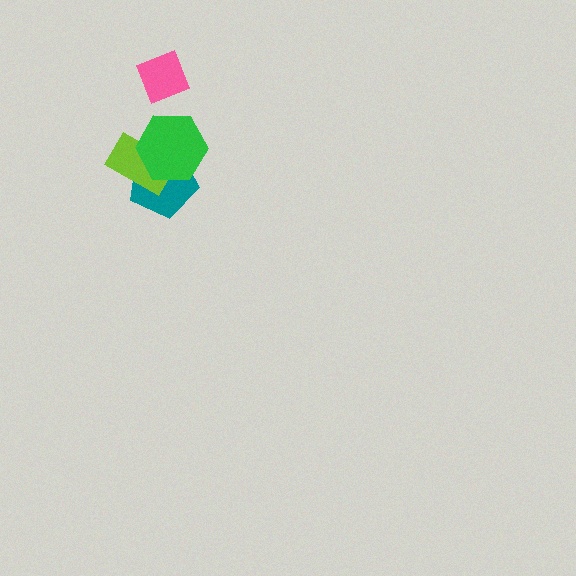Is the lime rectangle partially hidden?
Yes, it is partially covered by another shape.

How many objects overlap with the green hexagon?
2 objects overlap with the green hexagon.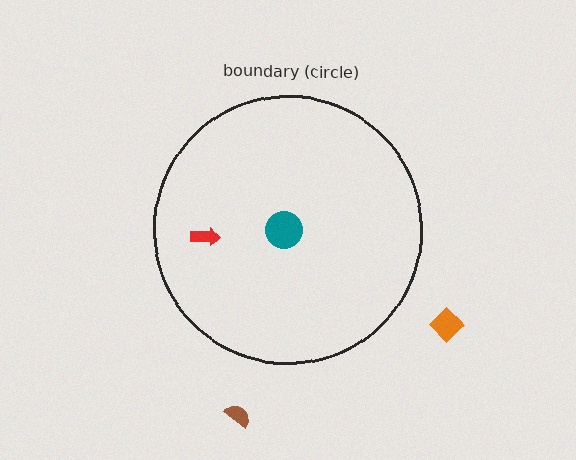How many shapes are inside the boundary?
2 inside, 2 outside.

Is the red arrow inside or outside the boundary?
Inside.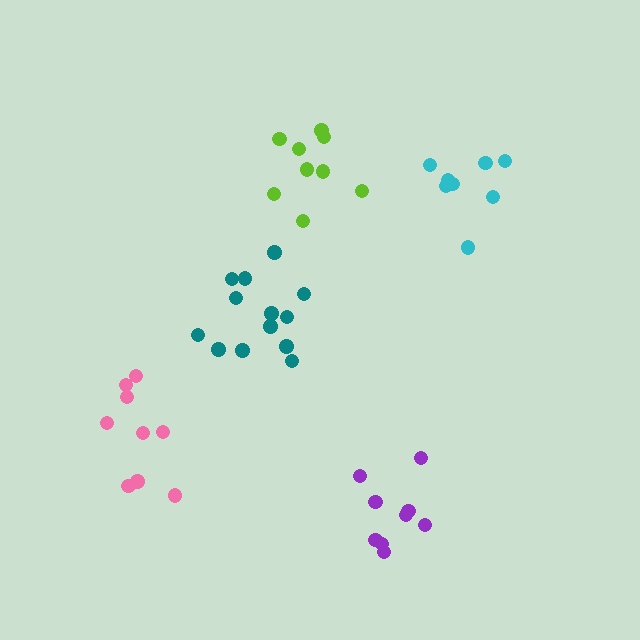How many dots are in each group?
Group 1: 9 dots, Group 2: 13 dots, Group 3: 9 dots, Group 4: 9 dots, Group 5: 8 dots (48 total).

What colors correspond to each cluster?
The clusters are colored: lime, teal, purple, pink, cyan.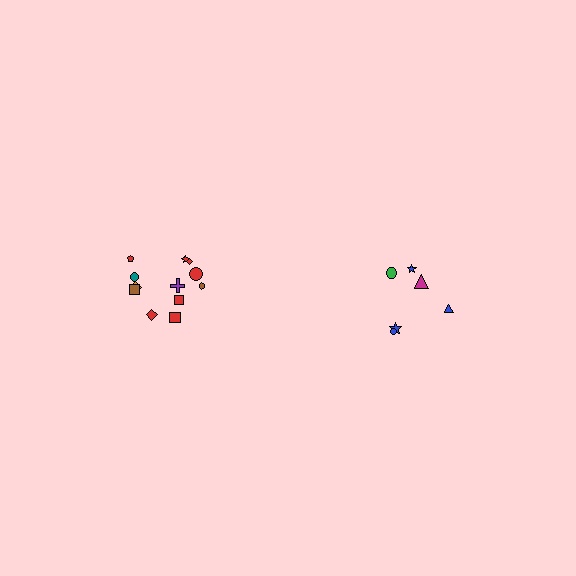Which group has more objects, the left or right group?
The left group.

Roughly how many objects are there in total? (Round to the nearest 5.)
Roughly 20 objects in total.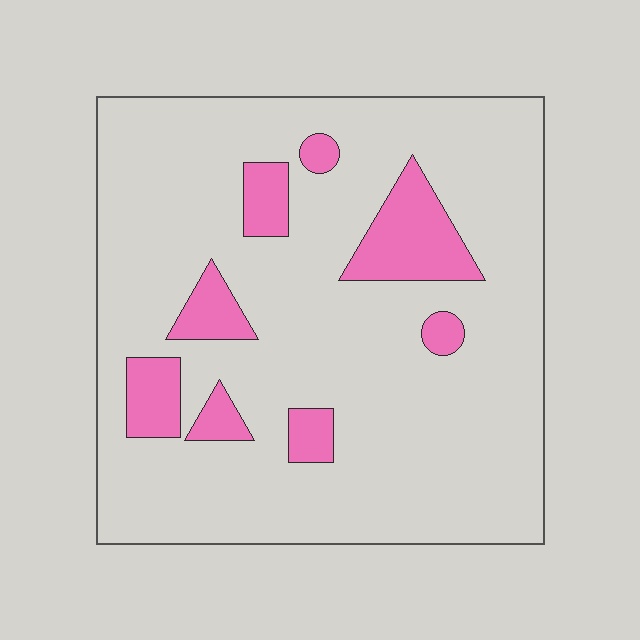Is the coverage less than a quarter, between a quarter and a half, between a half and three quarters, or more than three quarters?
Less than a quarter.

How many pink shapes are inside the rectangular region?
8.